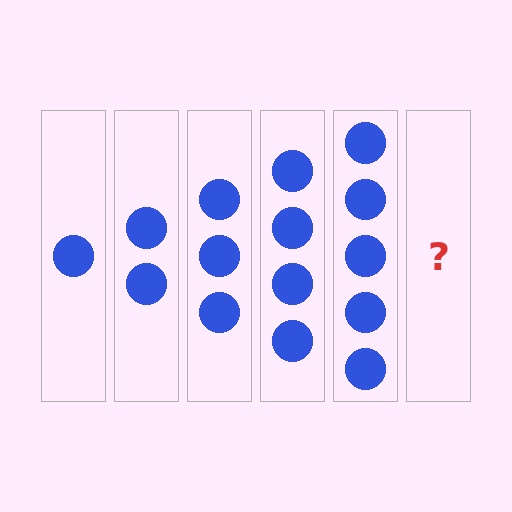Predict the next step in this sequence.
The next step is 6 circles.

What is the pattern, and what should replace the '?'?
The pattern is that each step adds one more circle. The '?' should be 6 circles.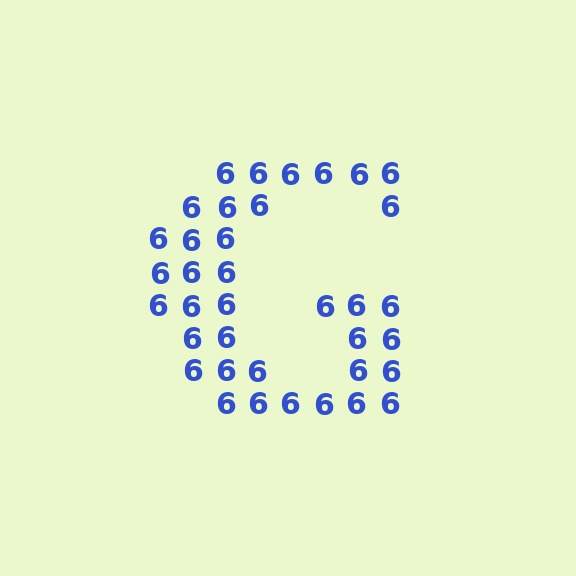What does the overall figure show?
The overall figure shows the letter G.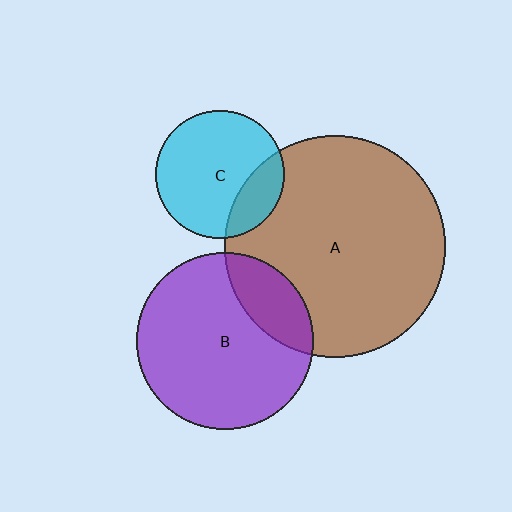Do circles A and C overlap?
Yes.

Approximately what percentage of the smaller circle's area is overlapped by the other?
Approximately 20%.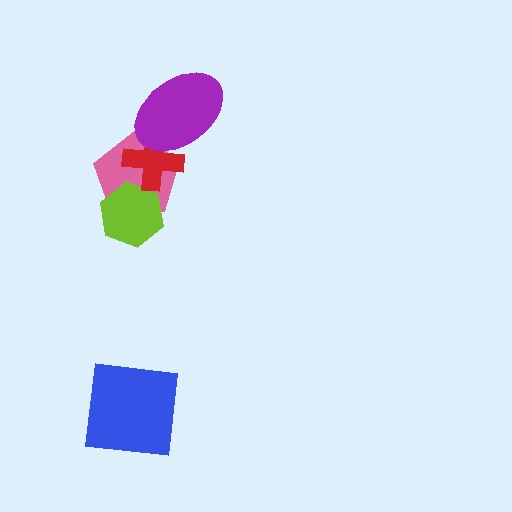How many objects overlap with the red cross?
2 objects overlap with the red cross.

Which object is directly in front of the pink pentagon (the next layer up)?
The lime hexagon is directly in front of the pink pentagon.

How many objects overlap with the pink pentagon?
3 objects overlap with the pink pentagon.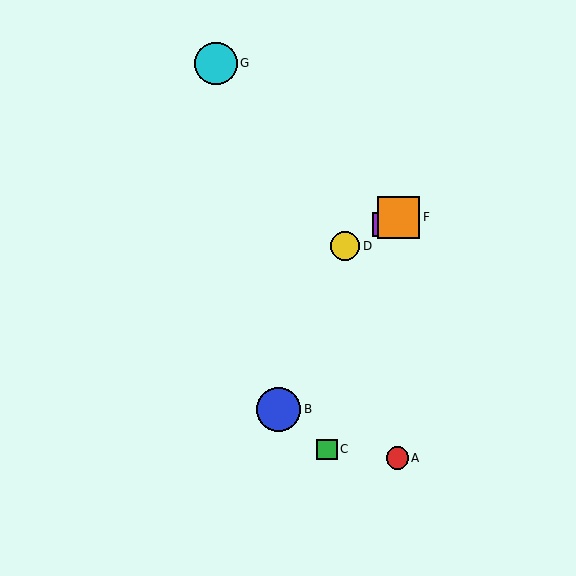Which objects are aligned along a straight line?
Objects D, E, F are aligned along a straight line.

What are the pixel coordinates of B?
Object B is at (279, 409).